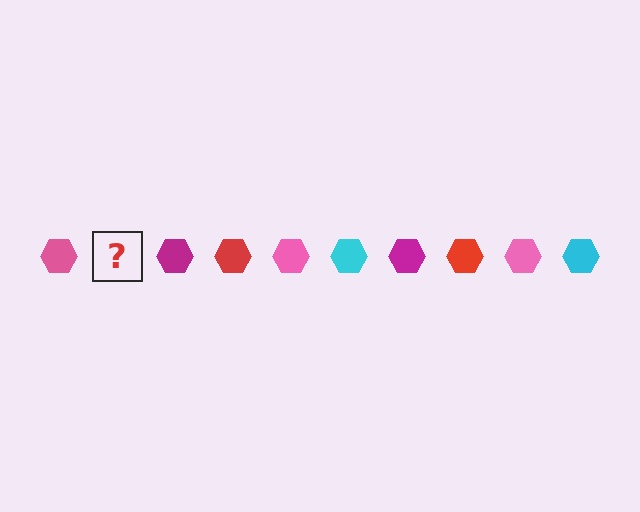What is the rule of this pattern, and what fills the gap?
The rule is that the pattern cycles through pink, cyan, magenta, red hexagons. The gap should be filled with a cyan hexagon.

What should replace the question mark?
The question mark should be replaced with a cyan hexagon.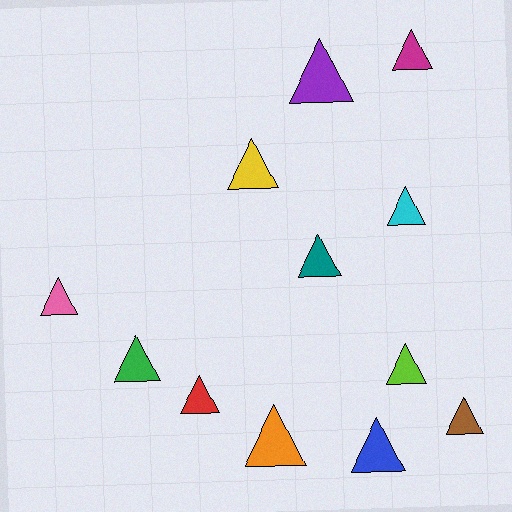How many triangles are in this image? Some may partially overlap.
There are 12 triangles.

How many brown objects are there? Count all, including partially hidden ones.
There is 1 brown object.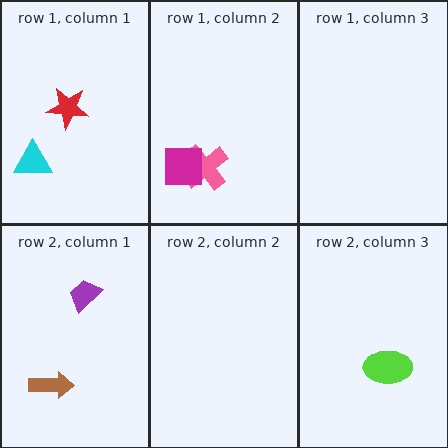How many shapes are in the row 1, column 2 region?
2.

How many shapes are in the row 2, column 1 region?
2.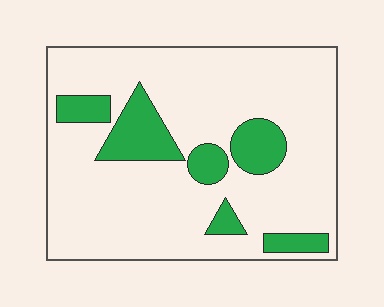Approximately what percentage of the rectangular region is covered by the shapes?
Approximately 20%.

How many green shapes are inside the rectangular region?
6.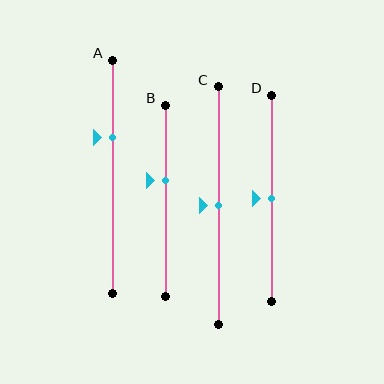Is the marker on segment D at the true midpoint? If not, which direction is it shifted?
Yes, the marker on segment D is at the true midpoint.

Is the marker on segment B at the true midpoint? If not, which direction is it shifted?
No, the marker on segment B is shifted upward by about 11% of the segment length.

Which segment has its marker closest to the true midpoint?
Segment C has its marker closest to the true midpoint.